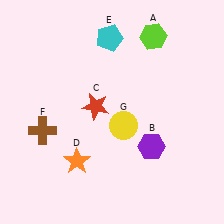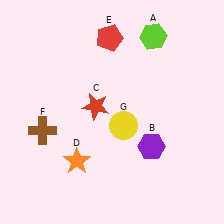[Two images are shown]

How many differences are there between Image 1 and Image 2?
There is 1 difference between the two images.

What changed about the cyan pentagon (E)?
In Image 1, E is cyan. In Image 2, it changed to red.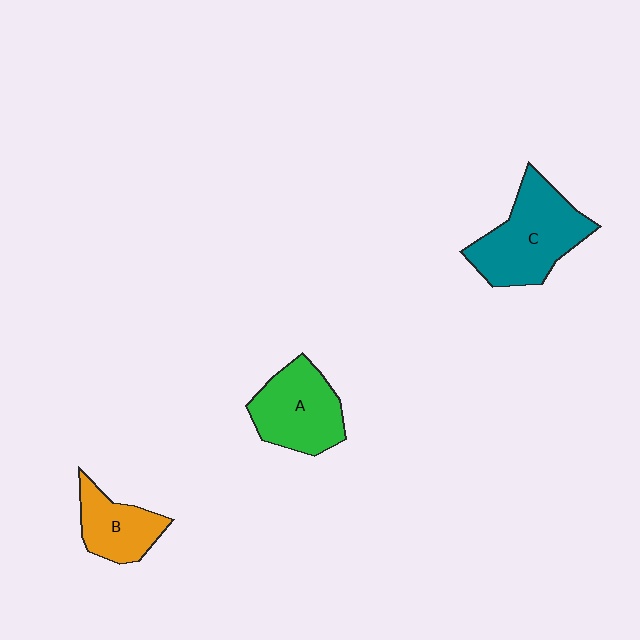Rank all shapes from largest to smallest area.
From largest to smallest: C (teal), A (green), B (orange).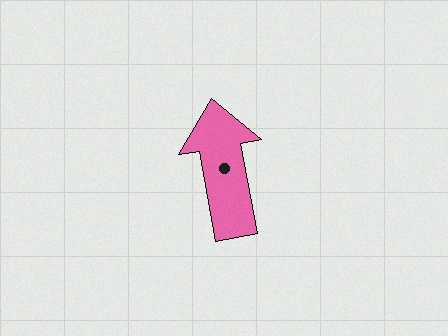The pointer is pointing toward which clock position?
Roughly 12 o'clock.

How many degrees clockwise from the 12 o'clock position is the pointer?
Approximately 350 degrees.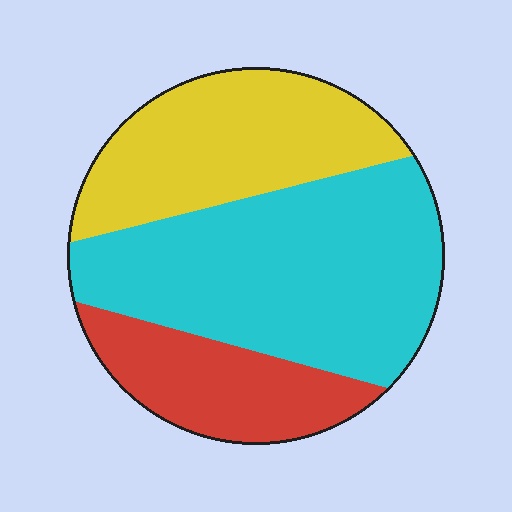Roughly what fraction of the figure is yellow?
Yellow covers about 30% of the figure.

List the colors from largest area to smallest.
From largest to smallest: cyan, yellow, red.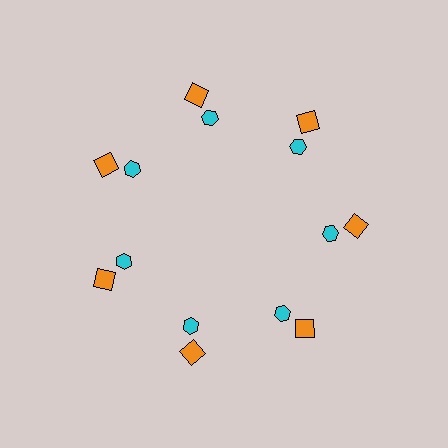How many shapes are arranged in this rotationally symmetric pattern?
There are 14 shapes, arranged in 7 groups of 2.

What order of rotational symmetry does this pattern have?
This pattern has 7-fold rotational symmetry.